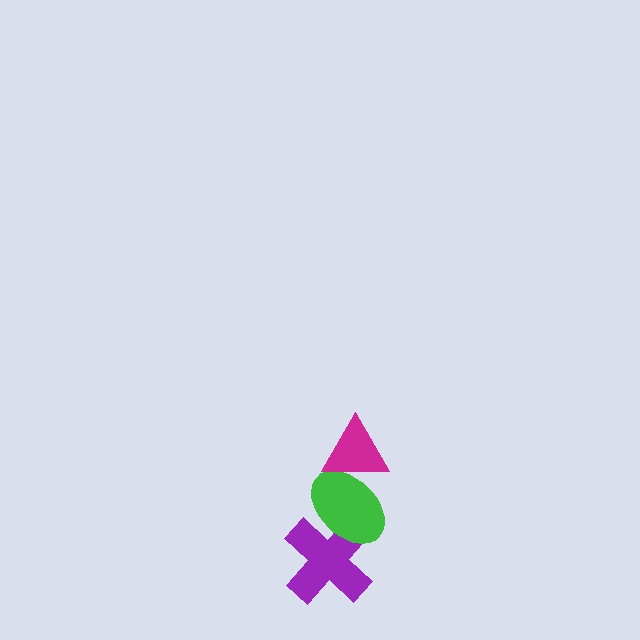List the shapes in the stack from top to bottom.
From top to bottom: the magenta triangle, the green ellipse, the purple cross.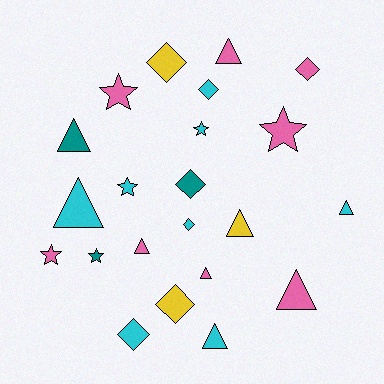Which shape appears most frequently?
Triangle, with 9 objects.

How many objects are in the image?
There are 22 objects.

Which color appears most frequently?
Pink, with 8 objects.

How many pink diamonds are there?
There is 1 pink diamond.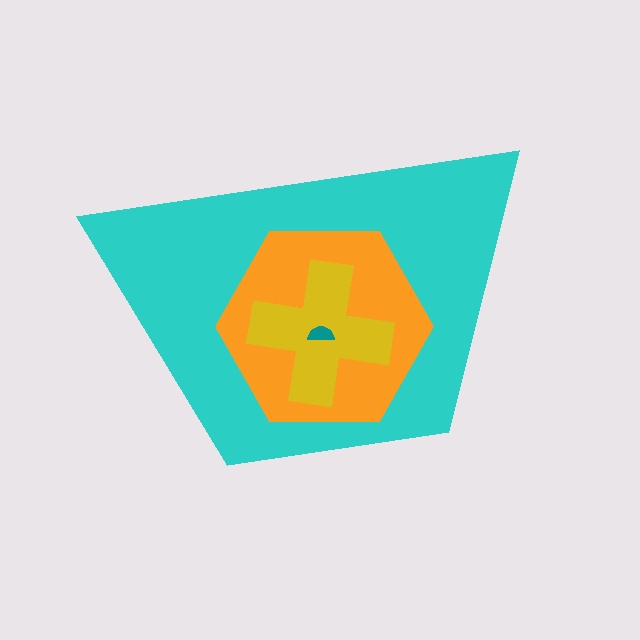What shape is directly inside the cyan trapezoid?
The orange hexagon.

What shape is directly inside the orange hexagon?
The yellow cross.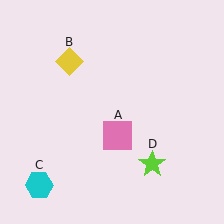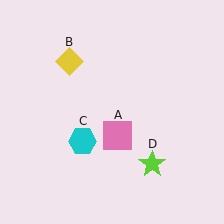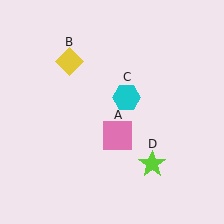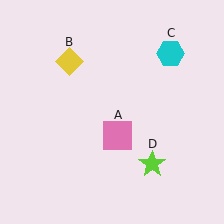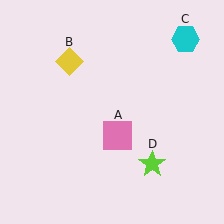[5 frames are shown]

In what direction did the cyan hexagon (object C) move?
The cyan hexagon (object C) moved up and to the right.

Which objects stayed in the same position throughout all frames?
Pink square (object A) and yellow diamond (object B) and lime star (object D) remained stationary.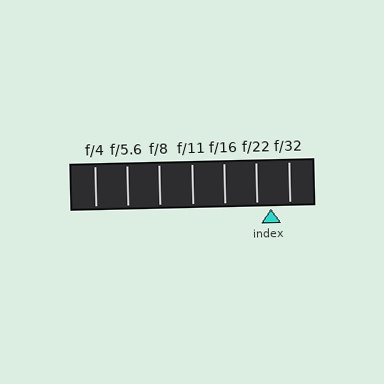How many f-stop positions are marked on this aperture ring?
There are 7 f-stop positions marked.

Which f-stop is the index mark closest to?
The index mark is closest to f/22.